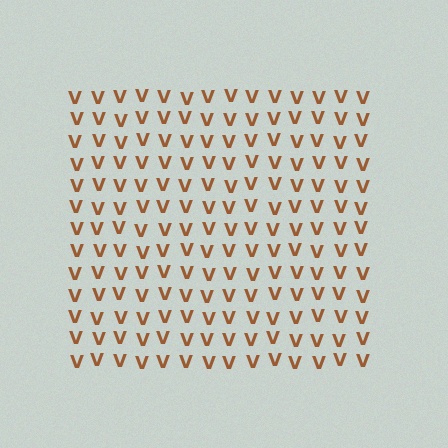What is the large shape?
The large shape is a square.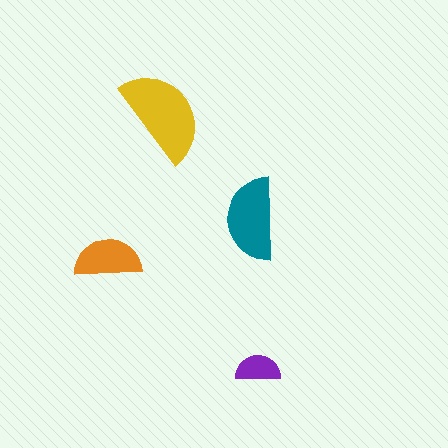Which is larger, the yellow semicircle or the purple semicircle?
The yellow one.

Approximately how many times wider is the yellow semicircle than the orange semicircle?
About 1.5 times wider.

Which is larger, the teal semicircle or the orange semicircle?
The teal one.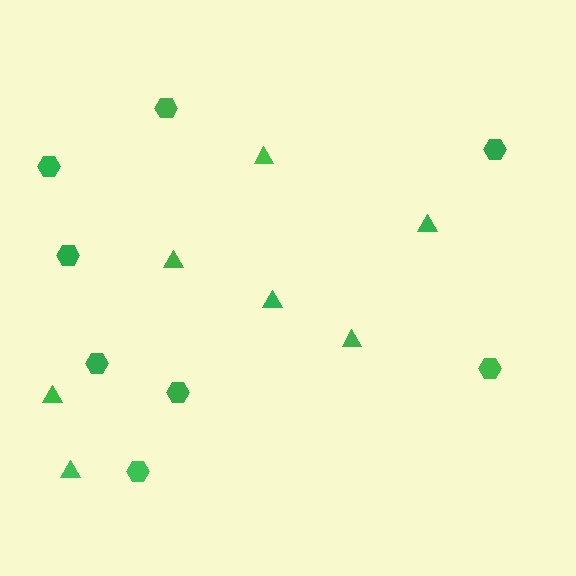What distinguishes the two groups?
There are 2 groups: one group of triangles (7) and one group of hexagons (8).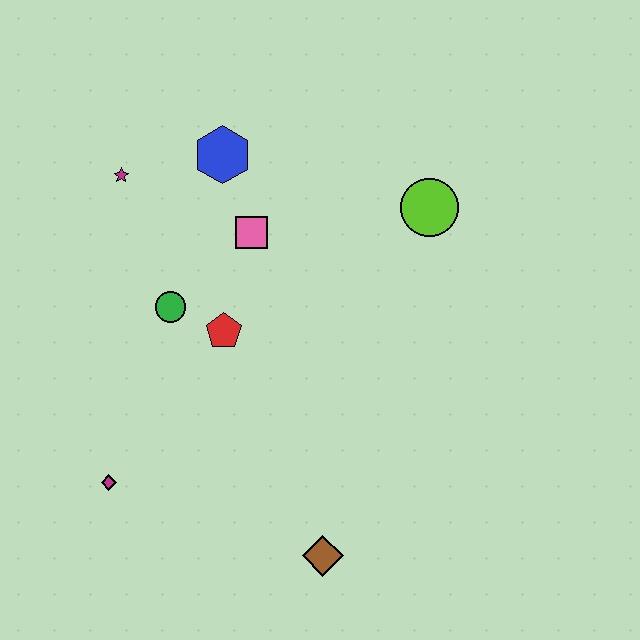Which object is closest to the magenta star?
The blue hexagon is closest to the magenta star.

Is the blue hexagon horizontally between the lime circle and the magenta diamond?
Yes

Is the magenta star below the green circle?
No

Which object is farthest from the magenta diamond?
The lime circle is farthest from the magenta diamond.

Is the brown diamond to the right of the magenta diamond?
Yes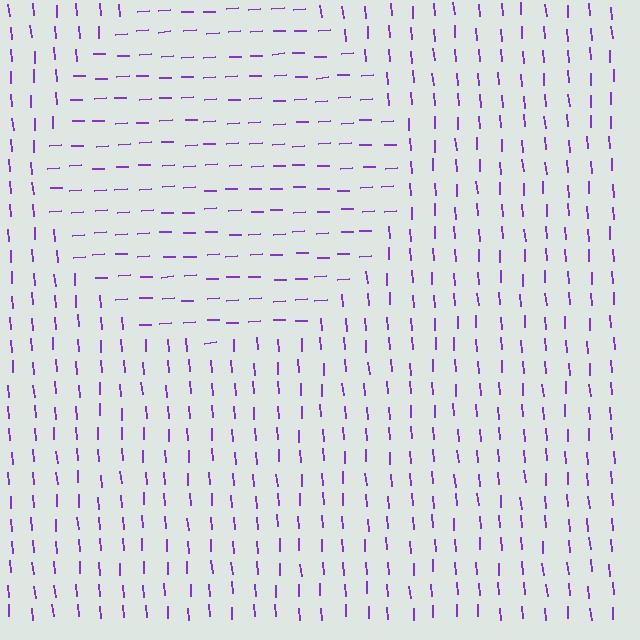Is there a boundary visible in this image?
Yes, there is a texture boundary formed by a change in line orientation.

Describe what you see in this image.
The image is filled with small purple line segments. A circle region in the image has lines oriented differently from the surrounding lines, creating a visible texture boundary.